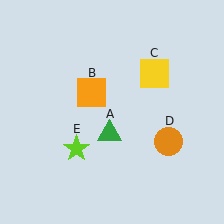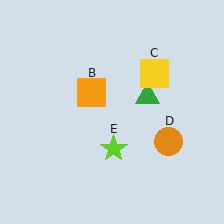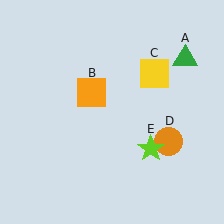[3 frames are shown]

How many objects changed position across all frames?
2 objects changed position: green triangle (object A), lime star (object E).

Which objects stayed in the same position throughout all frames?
Orange square (object B) and yellow square (object C) and orange circle (object D) remained stationary.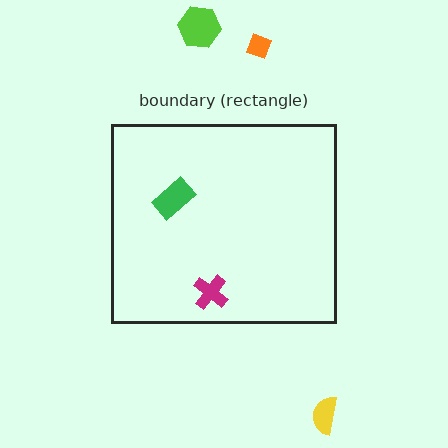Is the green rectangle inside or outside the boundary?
Inside.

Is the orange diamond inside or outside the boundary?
Outside.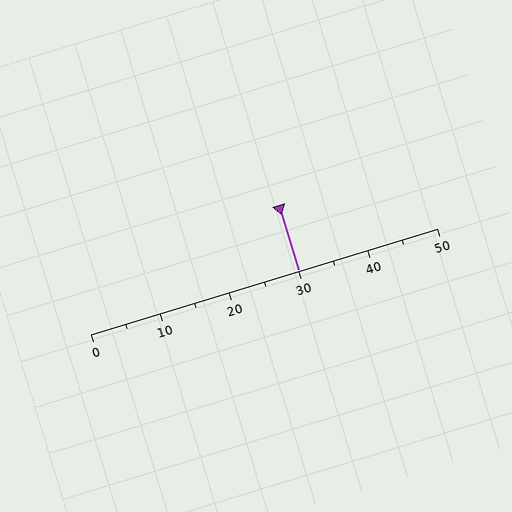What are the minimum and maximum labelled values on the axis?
The axis runs from 0 to 50.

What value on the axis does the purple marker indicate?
The marker indicates approximately 30.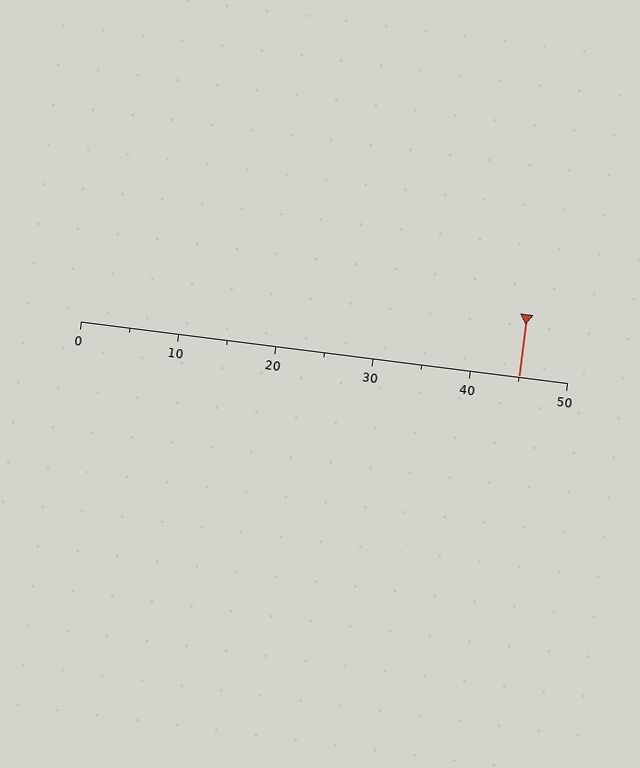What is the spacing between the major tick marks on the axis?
The major ticks are spaced 10 apart.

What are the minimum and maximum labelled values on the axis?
The axis runs from 0 to 50.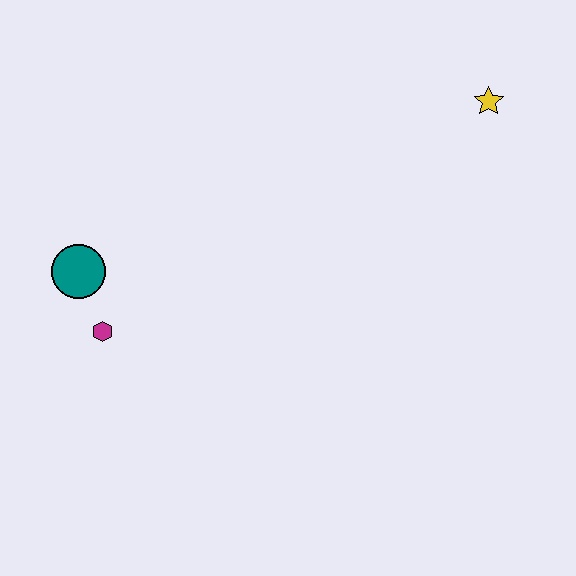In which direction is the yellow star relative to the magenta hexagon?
The yellow star is to the right of the magenta hexagon.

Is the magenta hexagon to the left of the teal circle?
No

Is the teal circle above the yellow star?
No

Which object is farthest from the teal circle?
The yellow star is farthest from the teal circle.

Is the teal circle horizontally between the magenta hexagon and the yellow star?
No